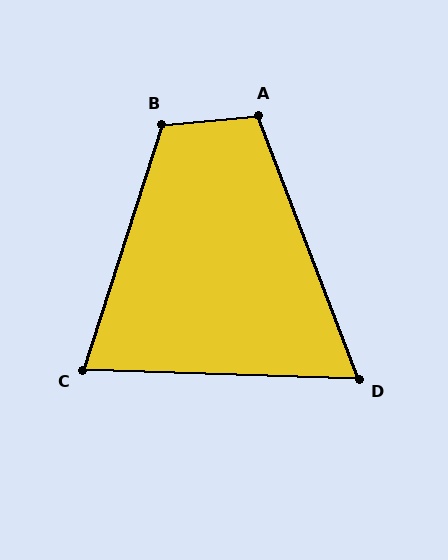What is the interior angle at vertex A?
Approximately 106 degrees (obtuse).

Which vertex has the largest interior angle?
B, at approximately 113 degrees.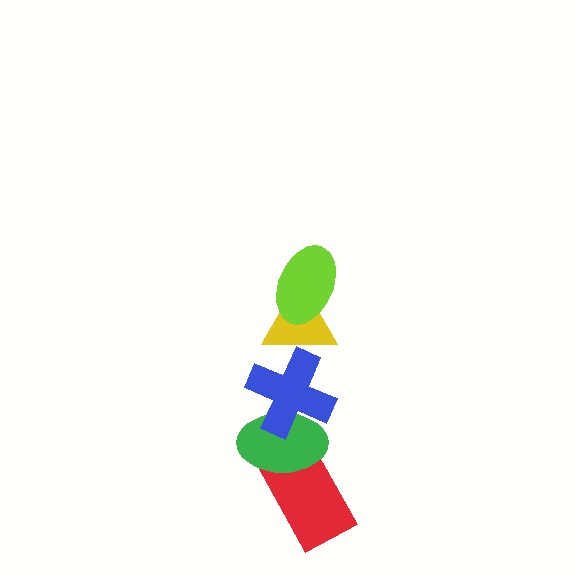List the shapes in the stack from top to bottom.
From top to bottom: the lime ellipse, the yellow triangle, the blue cross, the green ellipse, the red rectangle.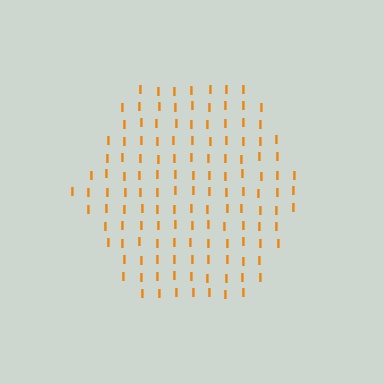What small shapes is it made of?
It is made of small letter I's.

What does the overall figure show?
The overall figure shows a hexagon.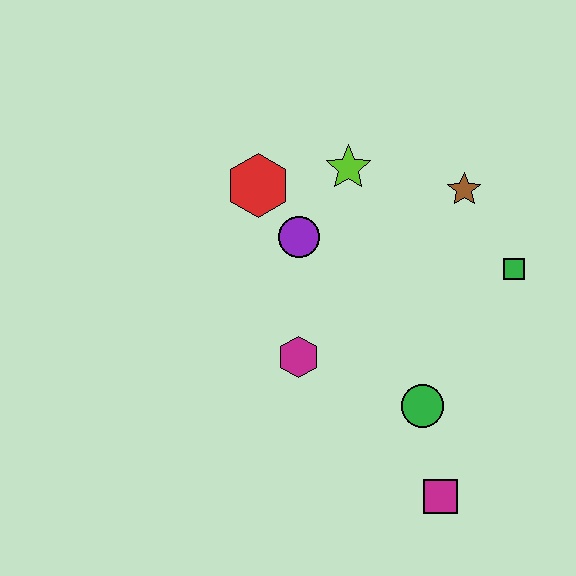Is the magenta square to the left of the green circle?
No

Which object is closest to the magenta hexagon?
The purple circle is closest to the magenta hexagon.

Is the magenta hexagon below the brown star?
Yes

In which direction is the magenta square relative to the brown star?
The magenta square is below the brown star.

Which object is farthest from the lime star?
The magenta square is farthest from the lime star.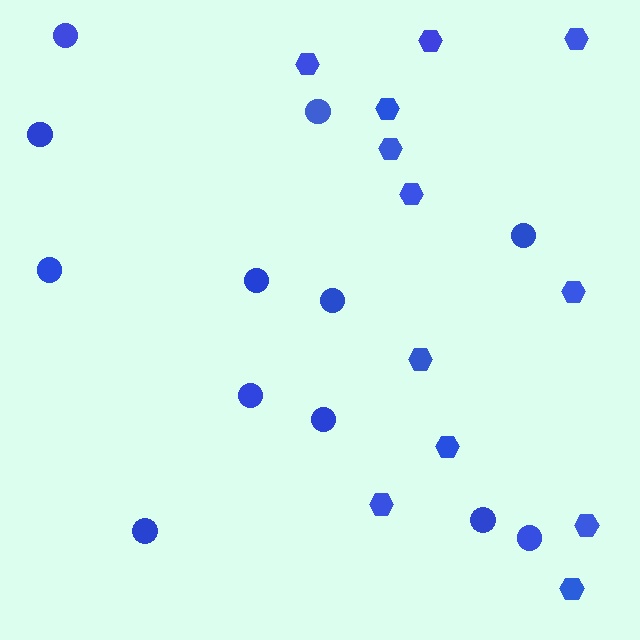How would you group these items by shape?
There are 2 groups: one group of hexagons (12) and one group of circles (12).